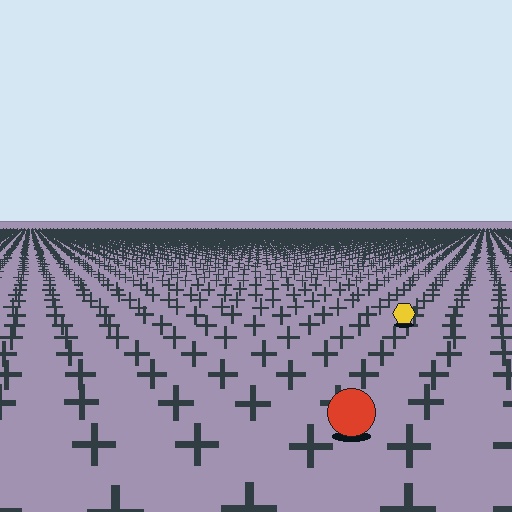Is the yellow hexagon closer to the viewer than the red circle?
No. The red circle is closer — you can tell from the texture gradient: the ground texture is coarser near it.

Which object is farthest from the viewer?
The yellow hexagon is farthest from the viewer. It appears smaller and the ground texture around it is denser.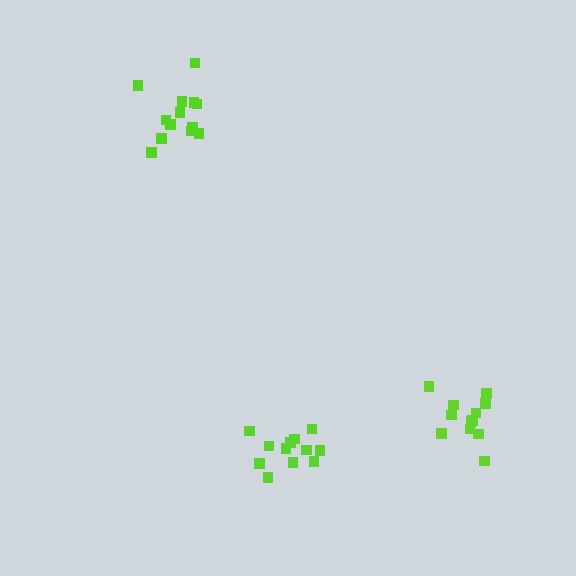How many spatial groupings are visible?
There are 3 spatial groupings.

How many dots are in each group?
Group 1: 13 dots, Group 2: 12 dots, Group 3: 12 dots (37 total).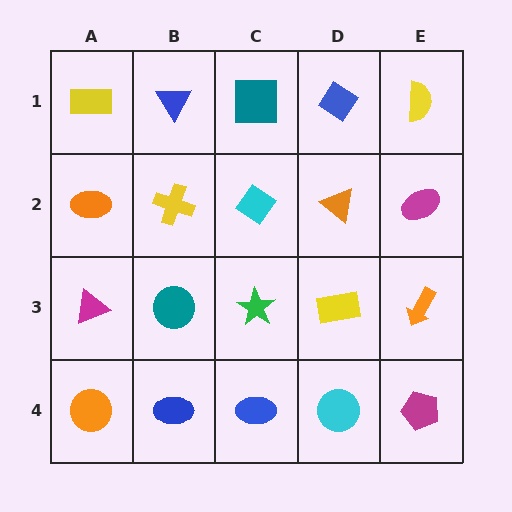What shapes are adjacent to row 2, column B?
A blue triangle (row 1, column B), a teal circle (row 3, column B), an orange ellipse (row 2, column A), a cyan diamond (row 2, column C).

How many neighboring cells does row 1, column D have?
3.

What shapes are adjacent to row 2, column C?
A teal square (row 1, column C), a green star (row 3, column C), a yellow cross (row 2, column B), an orange triangle (row 2, column D).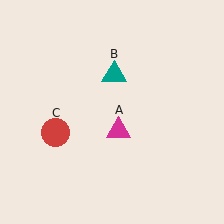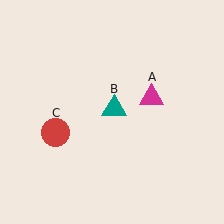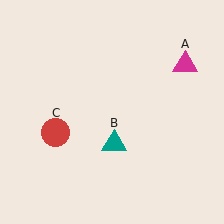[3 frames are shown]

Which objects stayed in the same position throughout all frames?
Red circle (object C) remained stationary.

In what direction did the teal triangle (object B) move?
The teal triangle (object B) moved down.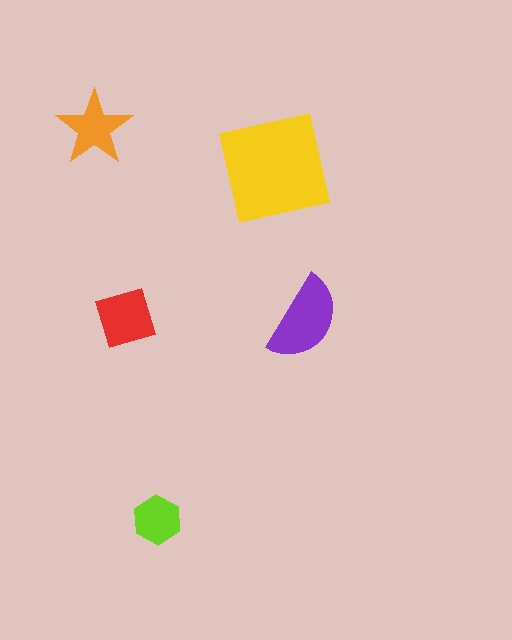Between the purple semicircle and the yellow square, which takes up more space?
The yellow square.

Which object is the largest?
The yellow square.